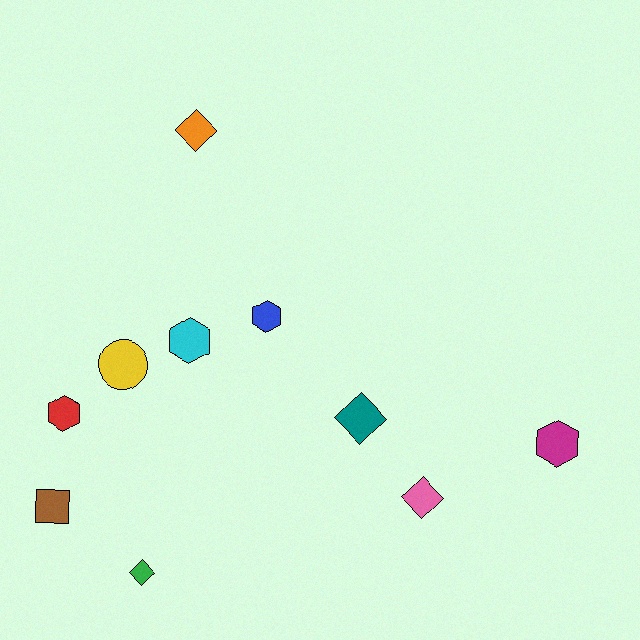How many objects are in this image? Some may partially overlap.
There are 10 objects.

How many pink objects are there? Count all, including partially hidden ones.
There is 1 pink object.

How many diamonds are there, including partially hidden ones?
There are 4 diamonds.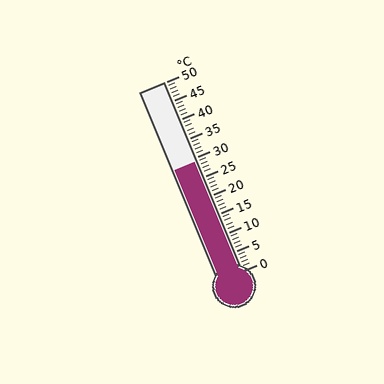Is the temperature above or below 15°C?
The temperature is above 15°C.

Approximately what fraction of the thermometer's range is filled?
The thermometer is filled to approximately 60% of its range.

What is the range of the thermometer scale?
The thermometer scale ranges from 0°C to 50°C.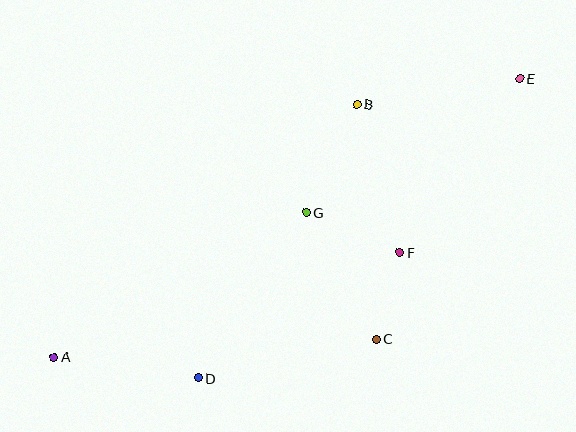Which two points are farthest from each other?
Points A and E are farthest from each other.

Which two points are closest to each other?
Points C and F are closest to each other.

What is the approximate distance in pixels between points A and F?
The distance between A and F is approximately 361 pixels.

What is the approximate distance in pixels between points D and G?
The distance between D and G is approximately 198 pixels.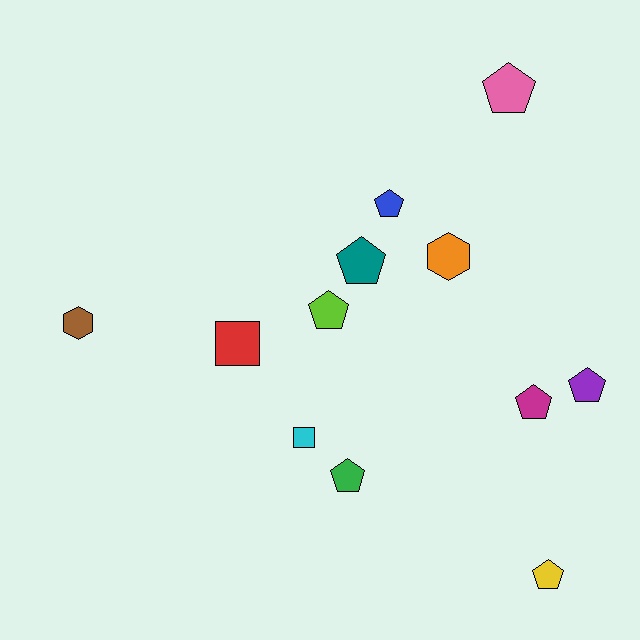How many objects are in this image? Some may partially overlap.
There are 12 objects.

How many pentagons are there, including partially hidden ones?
There are 8 pentagons.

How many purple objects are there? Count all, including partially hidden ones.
There is 1 purple object.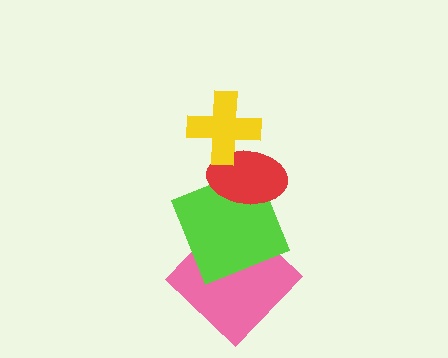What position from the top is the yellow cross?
The yellow cross is 1st from the top.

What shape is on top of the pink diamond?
The lime square is on top of the pink diamond.